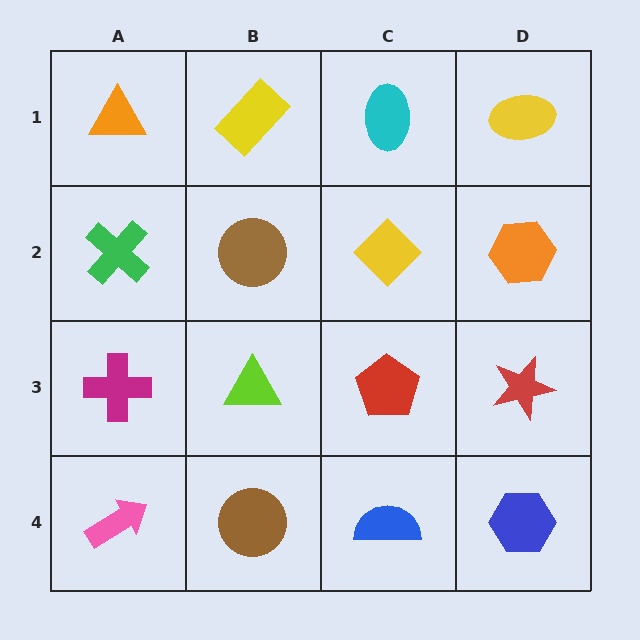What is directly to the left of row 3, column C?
A lime triangle.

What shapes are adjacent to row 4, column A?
A magenta cross (row 3, column A), a brown circle (row 4, column B).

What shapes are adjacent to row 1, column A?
A green cross (row 2, column A), a yellow rectangle (row 1, column B).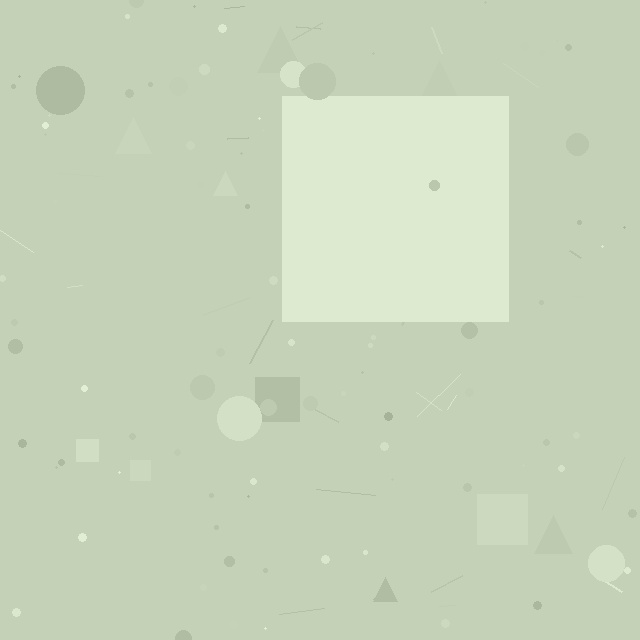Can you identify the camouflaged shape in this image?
The camouflaged shape is a square.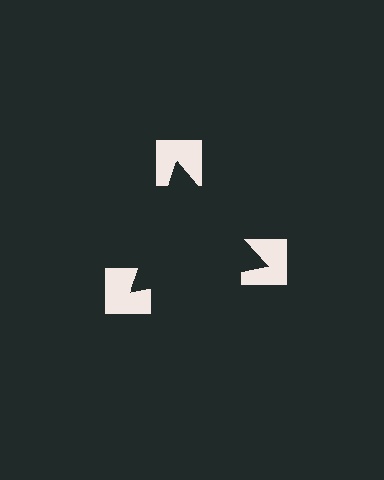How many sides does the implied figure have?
3 sides.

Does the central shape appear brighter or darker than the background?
It typically appears slightly darker than the background, even though no actual brightness change is drawn.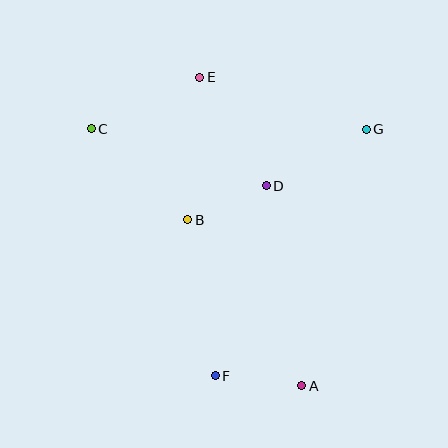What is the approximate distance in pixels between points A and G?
The distance between A and G is approximately 265 pixels.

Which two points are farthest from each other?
Points A and C are farthest from each other.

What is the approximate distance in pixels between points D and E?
The distance between D and E is approximately 127 pixels.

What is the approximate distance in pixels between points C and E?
The distance between C and E is approximately 120 pixels.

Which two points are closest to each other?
Points B and D are closest to each other.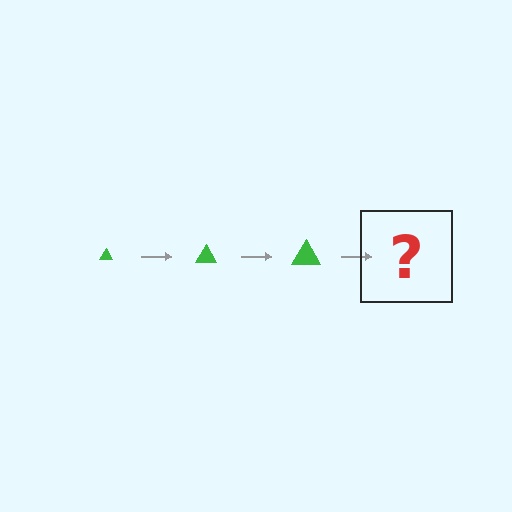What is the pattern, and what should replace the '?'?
The pattern is that the triangle gets progressively larger each step. The '?' should be a green triangle, larger than the previous one.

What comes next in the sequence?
The next element should be a green triangle, larger than the previous one.